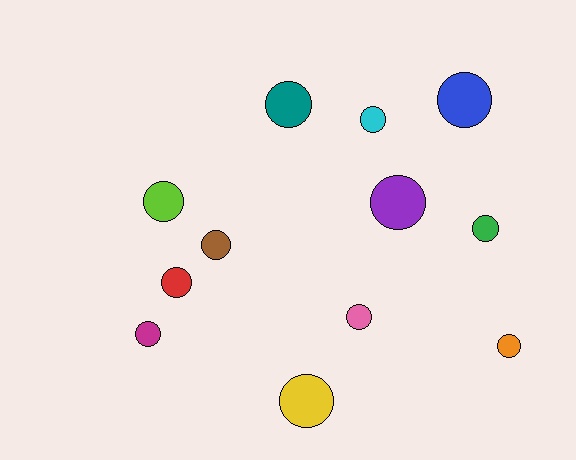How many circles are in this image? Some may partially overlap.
There are 12 circles.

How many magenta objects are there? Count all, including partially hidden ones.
There is 1 magenta object.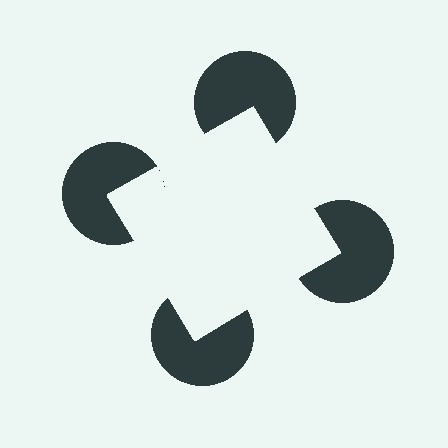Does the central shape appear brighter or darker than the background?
It typically appears slightly brighter than the background, even though no actual brightness change is drawn.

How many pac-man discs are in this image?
There are 4 — one at each vertex of the illusory square.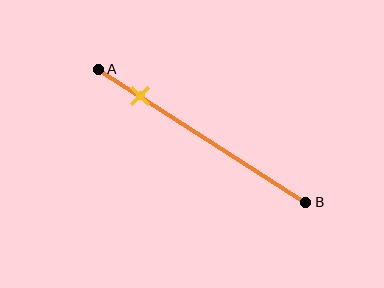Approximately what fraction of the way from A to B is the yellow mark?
The yellow mark is approximately 20% of the way from A to B.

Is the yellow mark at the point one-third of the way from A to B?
No, the mark is at about 20% from A, not at the 33% one-third point.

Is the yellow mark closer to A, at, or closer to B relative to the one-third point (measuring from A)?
The yellow mark is closer to point A than the one-third point of segment AB.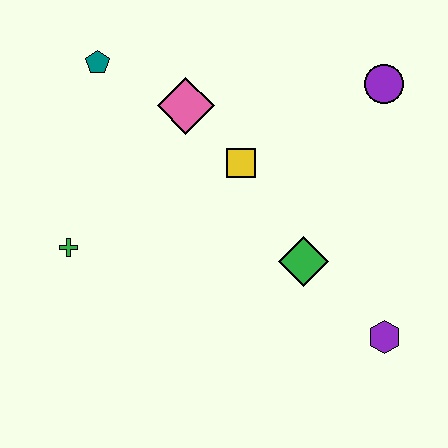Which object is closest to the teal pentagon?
The pink diamond is closest to the teal pentagon.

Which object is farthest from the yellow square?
The purple hexagon is farthest from the yellow square.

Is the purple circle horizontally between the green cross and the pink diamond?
No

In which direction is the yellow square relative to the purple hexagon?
The yellow square is above the purple hexagon.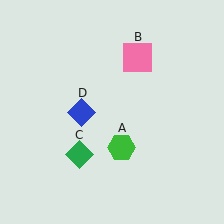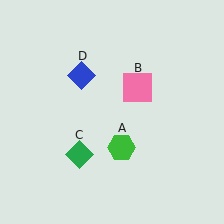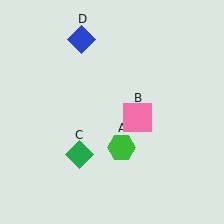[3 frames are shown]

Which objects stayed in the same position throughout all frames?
Green hexagon (object A) and green diamond (object C) remained stationary.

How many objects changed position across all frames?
2 objects changed position: pink square (object B), blue diamond (object D).